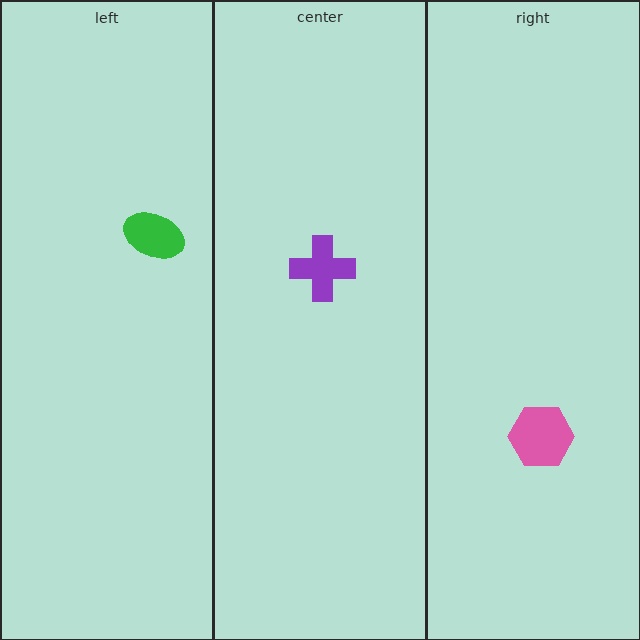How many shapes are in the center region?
1.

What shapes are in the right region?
The pink hexagon.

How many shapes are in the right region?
1.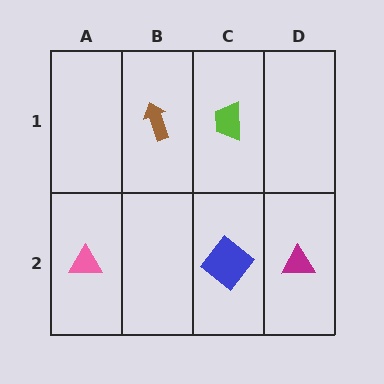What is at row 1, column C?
A lime trapezoid.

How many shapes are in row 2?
3 shapes.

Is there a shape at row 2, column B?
No, that cell is empty.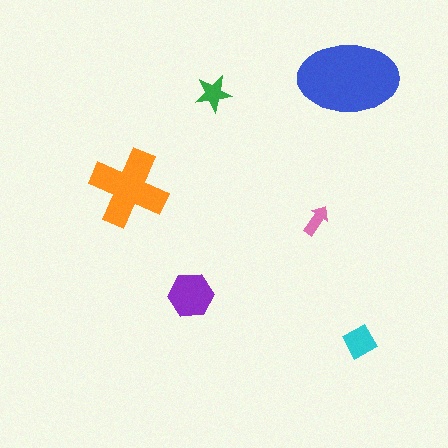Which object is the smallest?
The pink arrow.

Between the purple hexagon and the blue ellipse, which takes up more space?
The blue ellipse.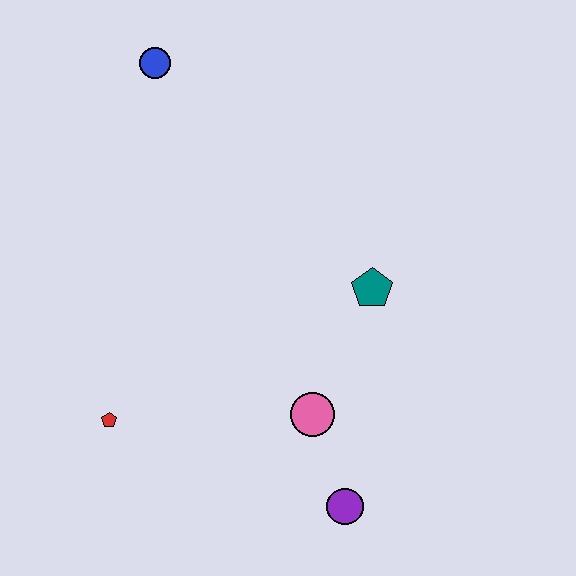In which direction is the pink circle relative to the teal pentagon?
The pink circle is below the teal pentagon.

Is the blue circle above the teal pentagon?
Yes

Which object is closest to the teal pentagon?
The pink circle is closest to the teal pentagon.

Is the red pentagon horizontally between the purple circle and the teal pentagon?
No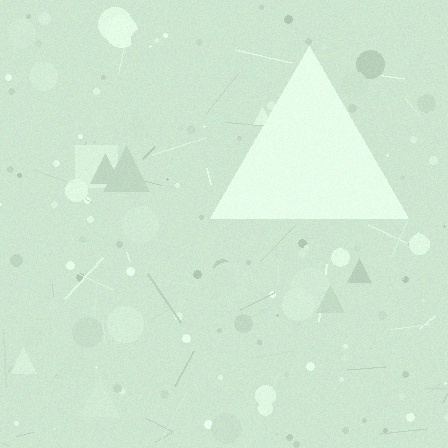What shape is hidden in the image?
A triangle is hidden in the image.